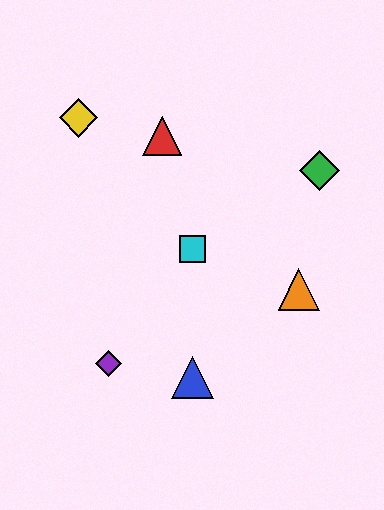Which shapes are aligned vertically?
The blue triangle, the cyan square are aligned vertically.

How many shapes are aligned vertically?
2 shapes (the blue triangle, the cyan square) are aligned vertically.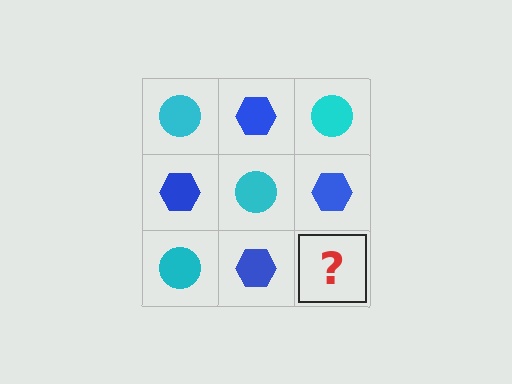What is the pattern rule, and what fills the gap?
The rule is that it alternates cyan circle and blue hexagon in a checkerboard pattern. The gap should be filled with a cyan circle.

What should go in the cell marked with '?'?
The missing cell should contain a cyan circle.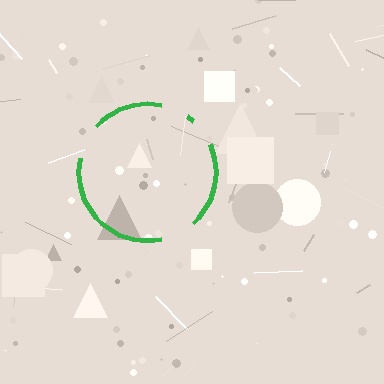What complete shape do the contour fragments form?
The contour fragments form a circle.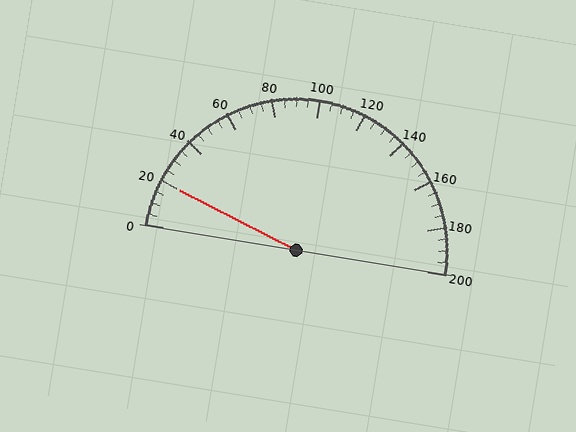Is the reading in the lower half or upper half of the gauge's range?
The reading is in the lower half of the range (0 to 200).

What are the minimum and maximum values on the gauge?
The gauge ranges from 0 to 200.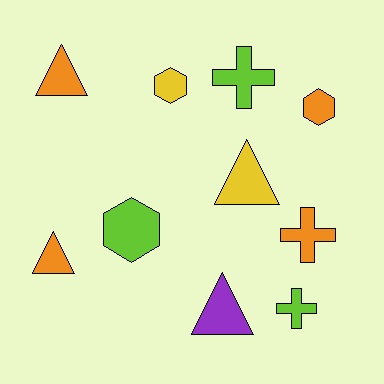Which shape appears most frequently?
Triangle, with 4 objects.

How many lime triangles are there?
There are no lime triangles.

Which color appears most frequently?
Orange, with 4 objects.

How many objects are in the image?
There are 10 objects.